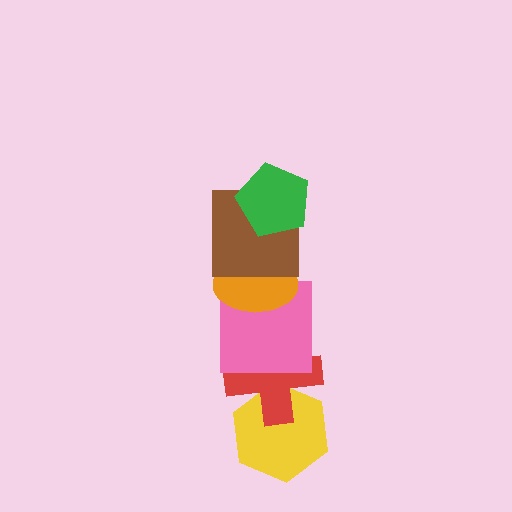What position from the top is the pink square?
The pink square is 4th from the top.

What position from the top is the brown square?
The brown square is 2nd from the top.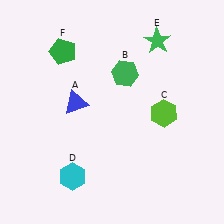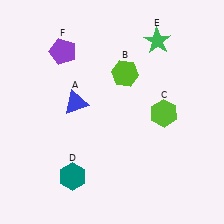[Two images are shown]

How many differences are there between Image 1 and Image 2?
There are 3 differences between the two images.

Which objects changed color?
B changed from green to lime. D changed from cyan to teal. F changed from green to purple.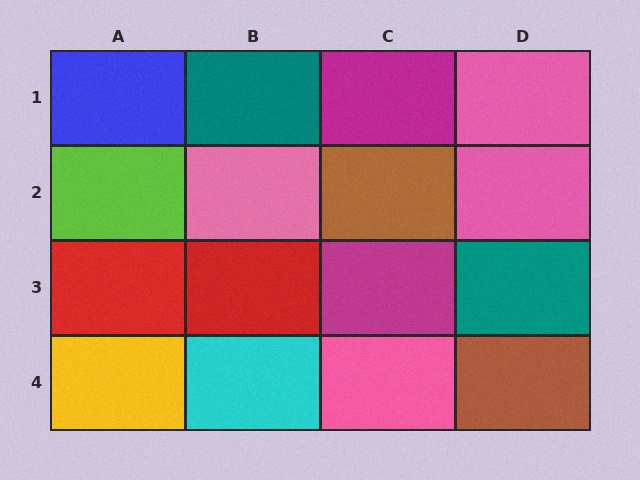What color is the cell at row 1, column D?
Pink.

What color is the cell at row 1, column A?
Blue.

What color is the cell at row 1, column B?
Teal.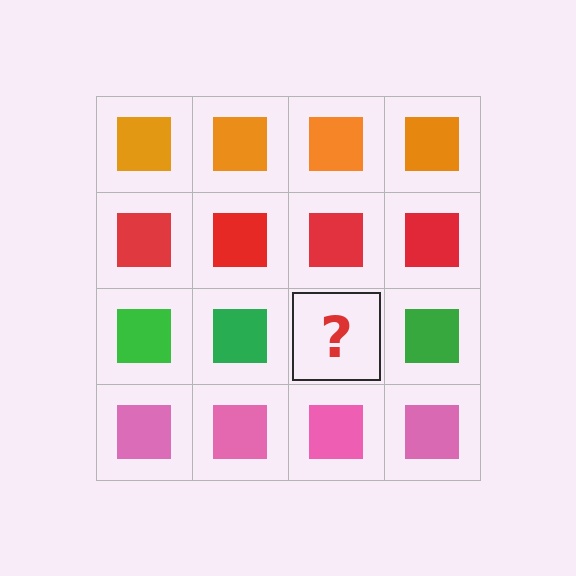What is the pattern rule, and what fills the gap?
The rule is that each row has a consistent color. The gap should be filled with a green square.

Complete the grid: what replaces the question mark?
The question mark should be replaced with a green square.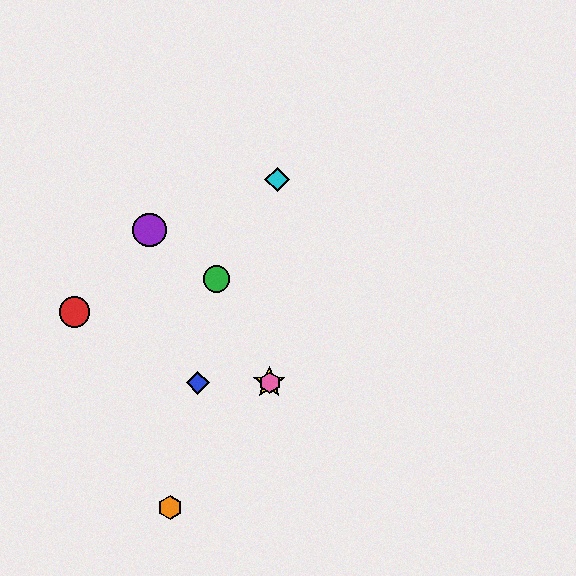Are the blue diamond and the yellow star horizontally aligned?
Yes, both are at y≈383.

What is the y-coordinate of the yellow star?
The yellow star is at y≈383.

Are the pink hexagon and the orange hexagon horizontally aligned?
No, the pink hexagon is at y≈383 and the orange hexagon is at y≈508.